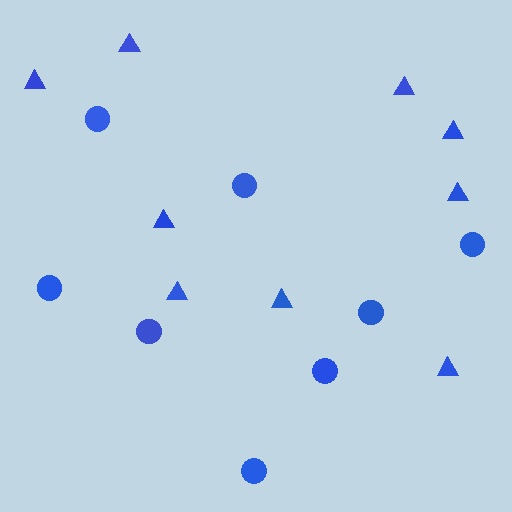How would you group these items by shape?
There are 2 groups: one group of triangles (9) and one group of circles (8).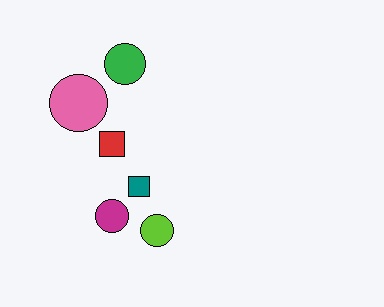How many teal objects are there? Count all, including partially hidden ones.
There is 1 teal object.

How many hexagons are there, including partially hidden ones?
There are no hexagons.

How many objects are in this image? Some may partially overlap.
There are 6 objects.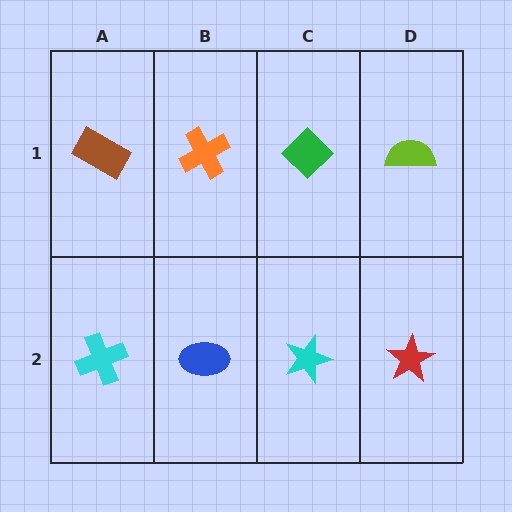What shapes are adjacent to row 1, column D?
A red star (row 2, column D), a green diamond (row 1, column C).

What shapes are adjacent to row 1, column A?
A cyan cross (row 2, column A), an orange cross (row 1, column B).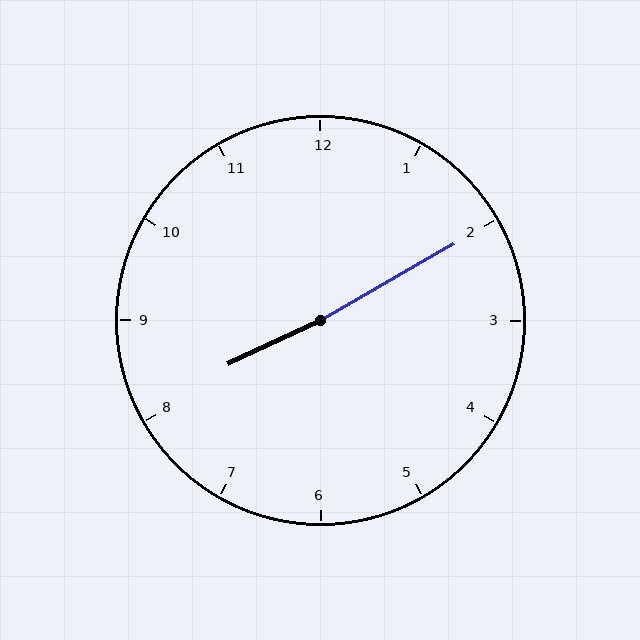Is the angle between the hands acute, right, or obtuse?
It is obtuse.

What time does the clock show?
8:10.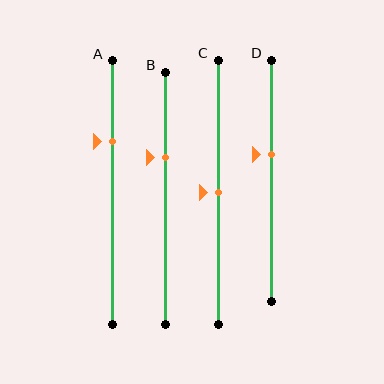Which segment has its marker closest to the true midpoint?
Segment C has its marker closest to the true midpoint.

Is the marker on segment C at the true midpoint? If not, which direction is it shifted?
Yes, the marker on segment C is at the true midpoint.